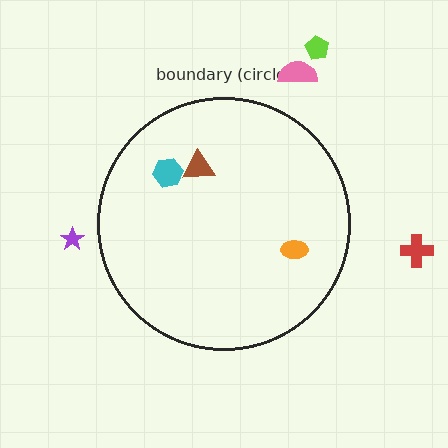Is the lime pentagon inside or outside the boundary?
Outside.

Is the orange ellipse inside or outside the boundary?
Inside.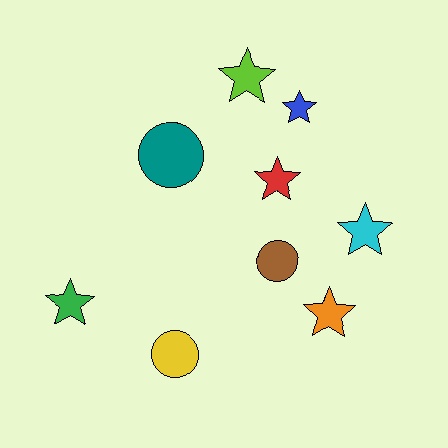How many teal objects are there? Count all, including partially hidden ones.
There is 1 teal object.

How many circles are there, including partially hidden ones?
There are 3 circles.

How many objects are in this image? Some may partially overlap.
There are 9 objects.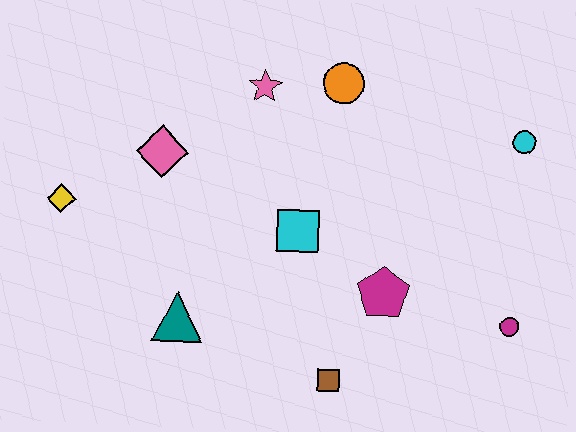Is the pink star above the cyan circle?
Yes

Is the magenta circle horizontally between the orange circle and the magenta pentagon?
No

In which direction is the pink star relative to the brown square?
The pink star is above the brown square.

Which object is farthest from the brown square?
The yellow diamond is farthest from the brown square.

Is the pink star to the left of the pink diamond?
No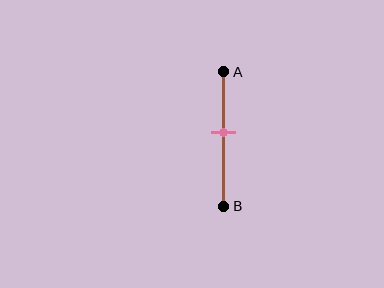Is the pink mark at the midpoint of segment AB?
No, the mark is at about 45% from A, not at the 50% midpoint.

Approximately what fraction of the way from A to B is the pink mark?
The pink mark is approximately 45% of the way from A to B.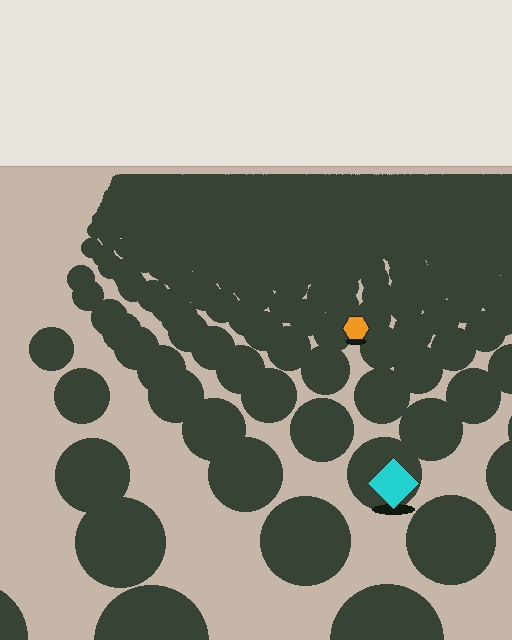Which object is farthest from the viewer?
The orange hexagon is farthest from the viewer. It appears smaller and the ground texture around it is denser.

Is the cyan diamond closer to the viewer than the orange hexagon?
Yes. The cyan diamond is closer — you can tell from the texture gradient: the ground texture is coarser near it.